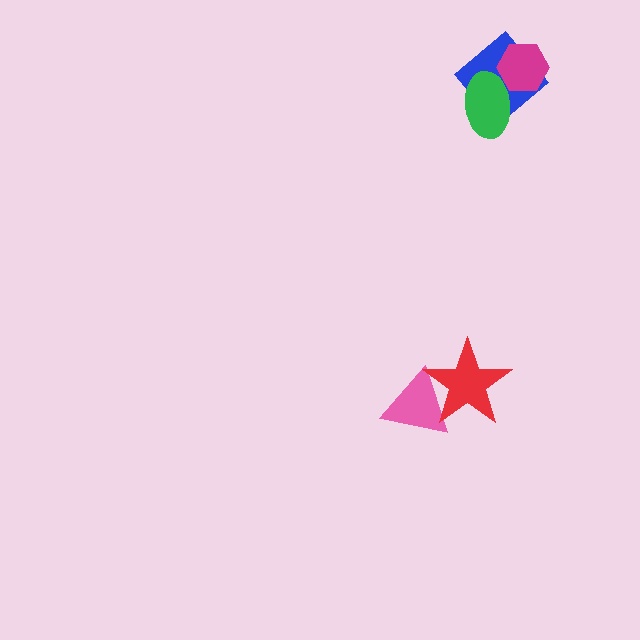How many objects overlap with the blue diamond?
2 objects overlap with the blue diamond.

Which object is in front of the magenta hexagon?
The green ellipse is in front of the magenta hexagon.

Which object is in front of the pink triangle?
The red star is in front of the pink triangle.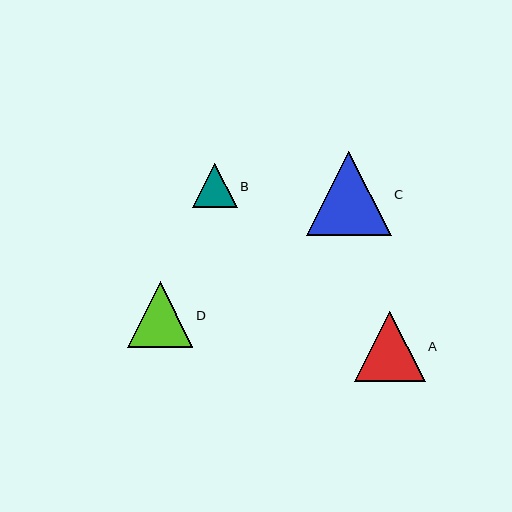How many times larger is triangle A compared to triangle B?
Triangle A is approximately 1.6 times the size of triangle B.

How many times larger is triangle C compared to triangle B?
Triangle C is approximately 1.9 times the size of triangle B.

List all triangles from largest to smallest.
From largest to smallest: C, A, D, B.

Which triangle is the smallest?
Triangle B is the smallest with a size of approximately 44 pixels.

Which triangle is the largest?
Triangle C is the largest with a size of approximately 84 pixels.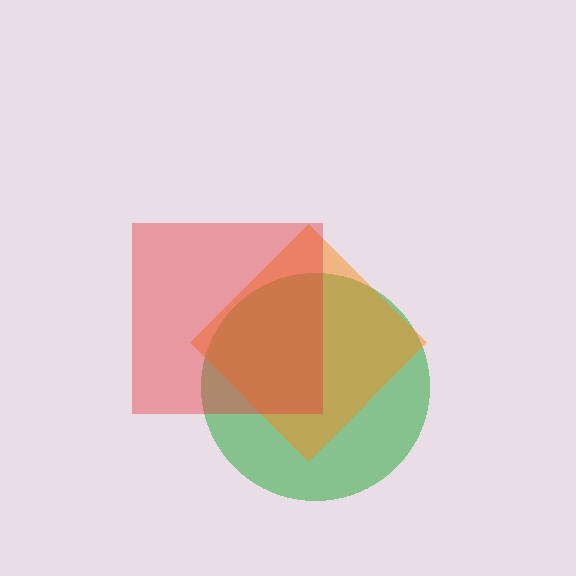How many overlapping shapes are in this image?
There are 3 overlapping shapes in the image.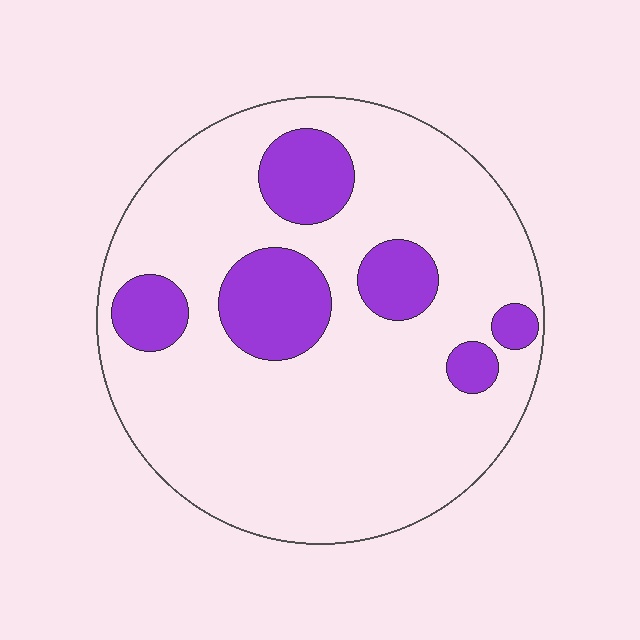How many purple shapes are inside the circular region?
6.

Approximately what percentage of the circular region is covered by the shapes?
Approximately 20%.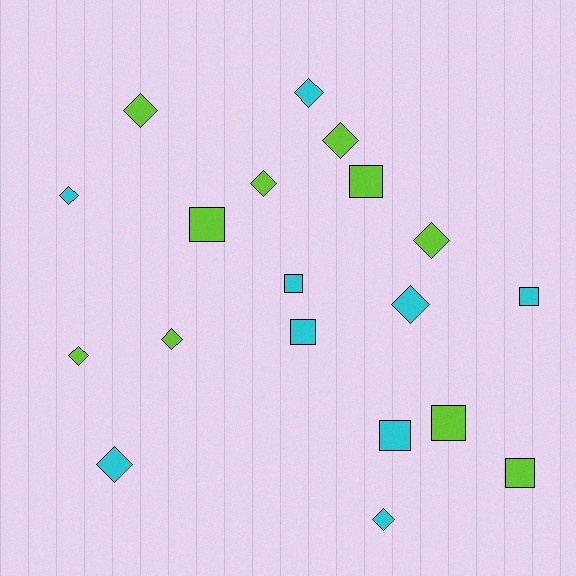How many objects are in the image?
There are 19 objects.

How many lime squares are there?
There are 4 lime squares.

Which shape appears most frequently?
Diamond, with 11 objects.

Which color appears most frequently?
Lime, with 10 objects.